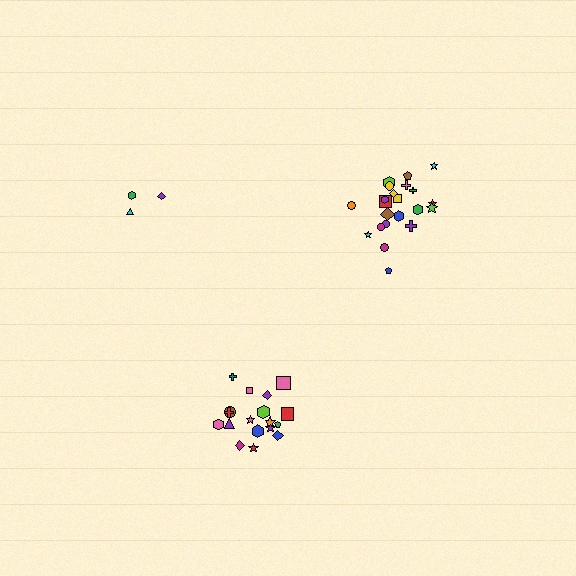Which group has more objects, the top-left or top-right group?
The top-right group.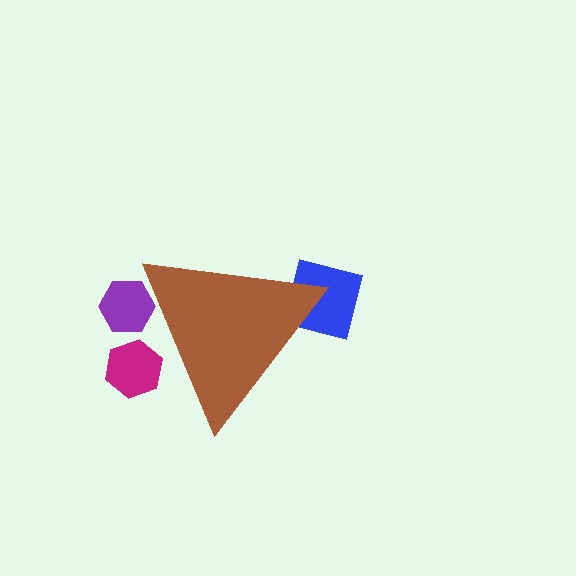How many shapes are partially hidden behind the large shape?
3 shapes are partially hidden.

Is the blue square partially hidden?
Yes, the blue square is partially hidden behind the brown triangle.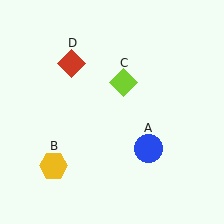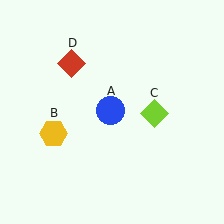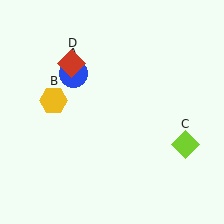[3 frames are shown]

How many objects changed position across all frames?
3 objects changed position: blue circle (object A), yellow hexagon (object B), lime diamond (object C).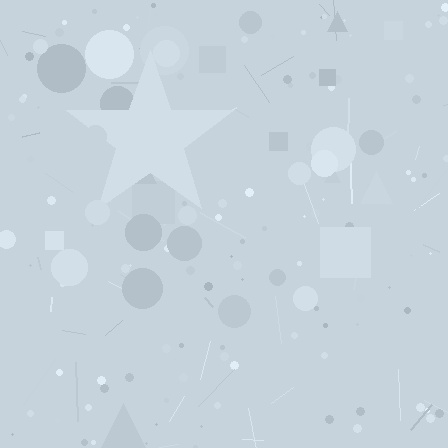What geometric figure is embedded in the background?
A star is embedded in the background.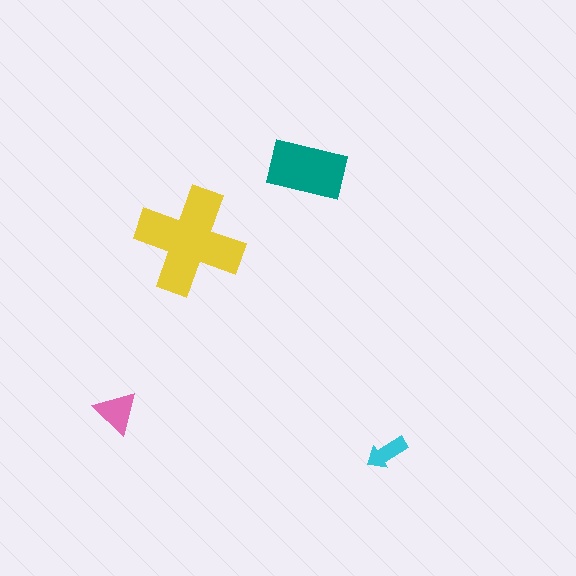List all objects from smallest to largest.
The cyan arrow, the pink triangle, the teal rectangle, the yellow cross.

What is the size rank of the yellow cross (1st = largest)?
1st.